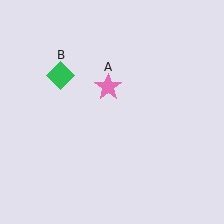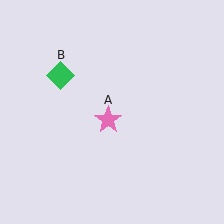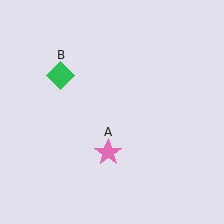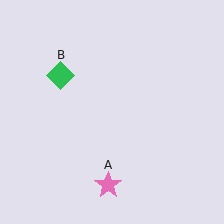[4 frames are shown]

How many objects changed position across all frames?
1 object changed position: pink star (object A).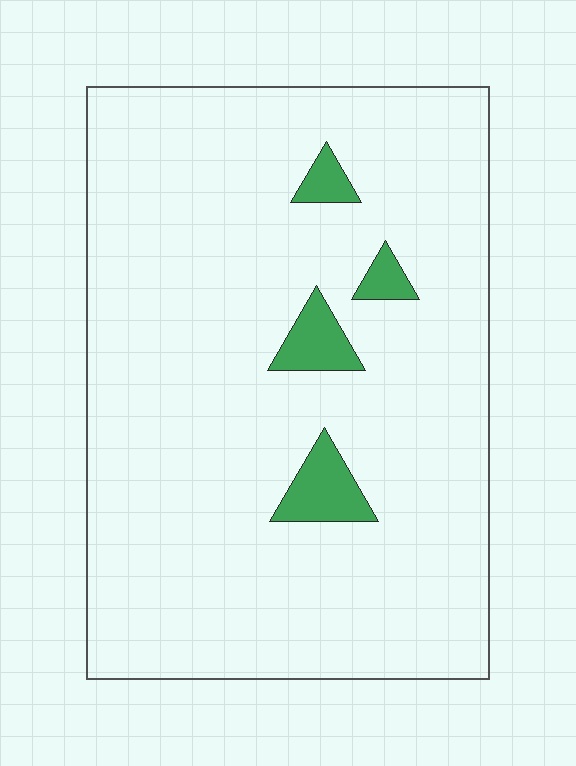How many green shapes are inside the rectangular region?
4.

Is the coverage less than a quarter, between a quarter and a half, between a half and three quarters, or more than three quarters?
Less than a quarter.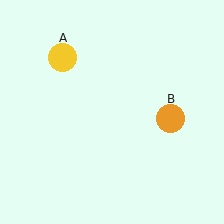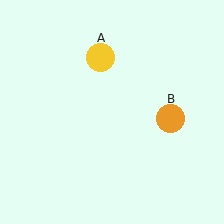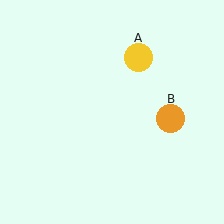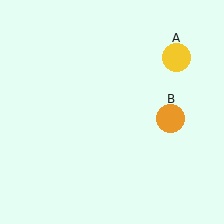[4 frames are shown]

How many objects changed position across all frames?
1 object changed position: yellow circle (object A).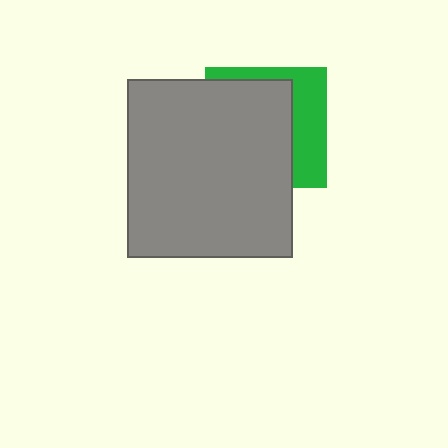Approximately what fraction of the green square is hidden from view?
Roughly 65% of the green square is hidden behind the gray rectangle.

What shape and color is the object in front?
The object in front is a gray rectangle.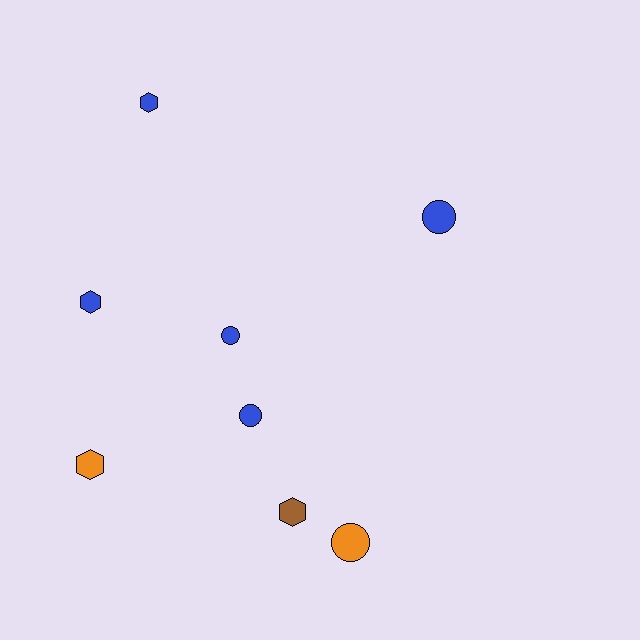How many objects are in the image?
There are 8 objects.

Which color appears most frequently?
Blue, with 5 objects.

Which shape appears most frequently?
Circle, with 4 objects.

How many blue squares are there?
There are no blue squares.